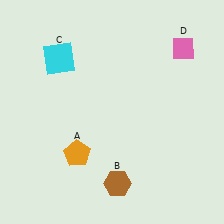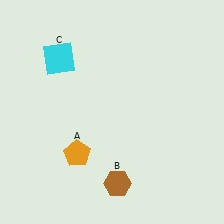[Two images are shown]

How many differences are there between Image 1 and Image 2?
There is 1 difference between the two images.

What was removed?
The pink diamond (D) was removed in Image 2.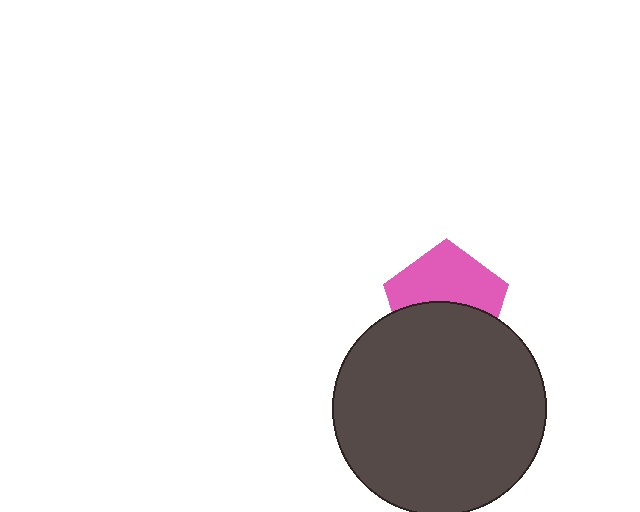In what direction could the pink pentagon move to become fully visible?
The pink pentagon could move up. That would shift it out from behind the dark gray circle entirely.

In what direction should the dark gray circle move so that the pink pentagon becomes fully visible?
The dark gray circle should move down. That is the shortest direction to clear the overlap and leave the pink pentagon fully visible.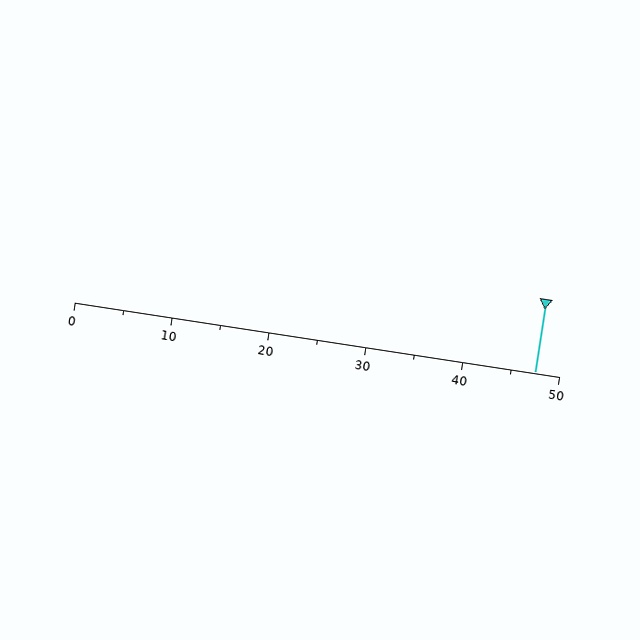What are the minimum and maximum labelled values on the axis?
The axis runs from 0 to 50.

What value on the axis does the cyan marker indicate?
The marker indicates approximately 47.5.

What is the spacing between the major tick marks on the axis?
The major ticks are spaced 10 apart.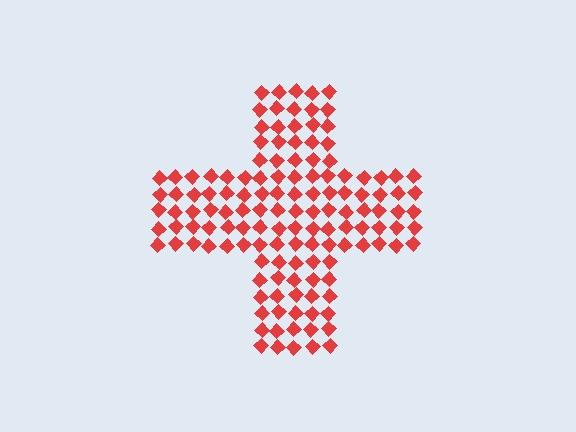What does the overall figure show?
The overall figure shows a cross.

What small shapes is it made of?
It is made of small diamonds.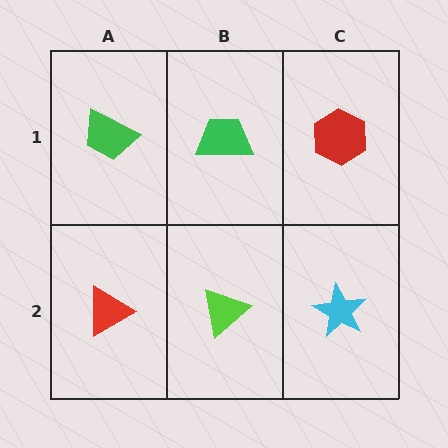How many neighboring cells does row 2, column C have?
2.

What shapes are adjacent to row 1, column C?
A cyan star (row 2, column C), a green trapezoid (row 1, column B).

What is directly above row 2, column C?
A red hexagon.